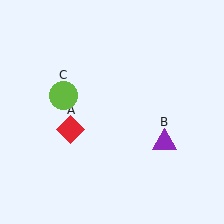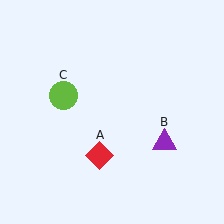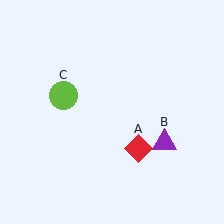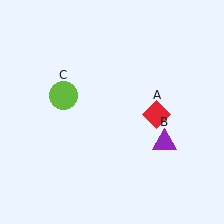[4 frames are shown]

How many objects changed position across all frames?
1 object changed position: red diamond (object A).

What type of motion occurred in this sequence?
The red diamond (object A) rotated counterclockwise around the center of the scene.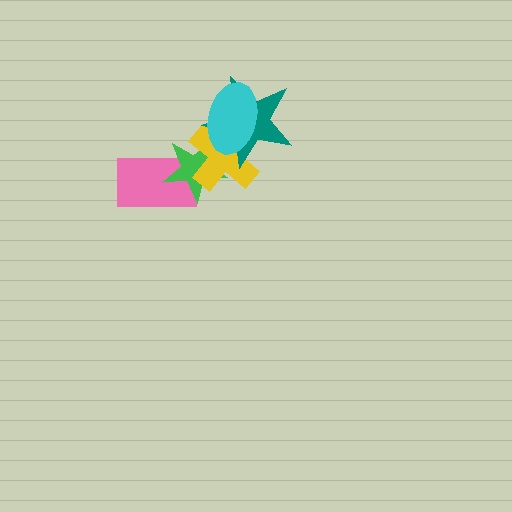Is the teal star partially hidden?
Yes, it is partially covered by another shape.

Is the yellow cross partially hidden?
Yes, it is partially covered by another shape.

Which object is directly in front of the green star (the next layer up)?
The yellow cross is directly in front of the green star.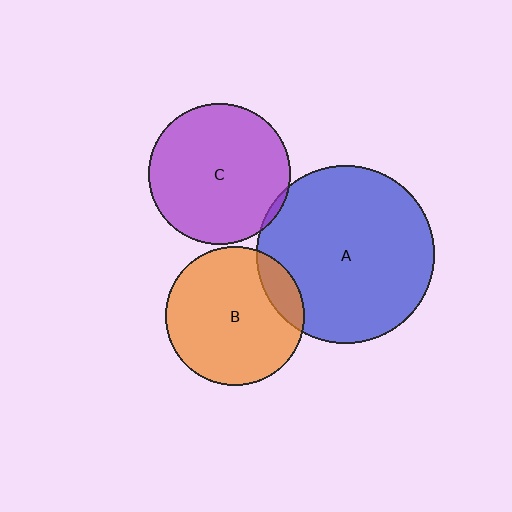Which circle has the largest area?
Circle A (blue).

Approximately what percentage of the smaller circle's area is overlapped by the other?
Approximately 15%.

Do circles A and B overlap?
Yes.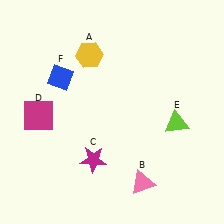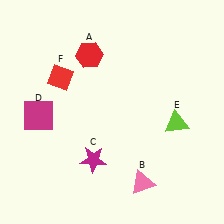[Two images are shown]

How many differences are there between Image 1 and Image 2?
There are 2 differences between the two images.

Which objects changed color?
A changed from yellow to red. F changed from blue to red.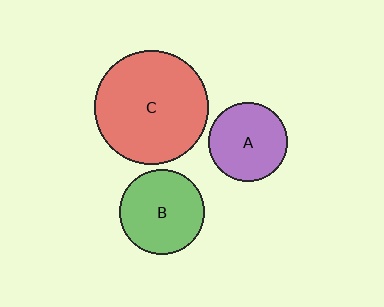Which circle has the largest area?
Circle C (red).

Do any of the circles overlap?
No, none of the circles overlap.